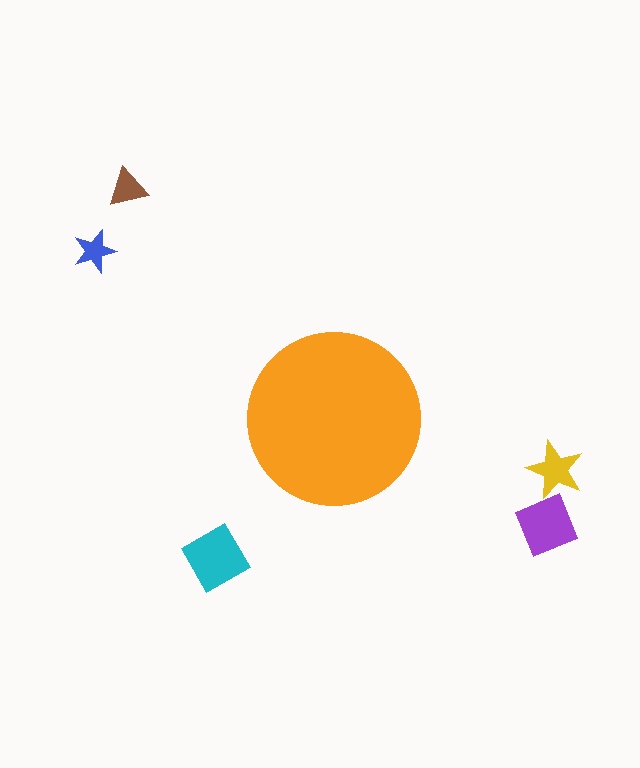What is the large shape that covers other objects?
An orange circle.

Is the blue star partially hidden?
No, the blue star is fully visible.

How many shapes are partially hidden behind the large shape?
0 shapes are partially hidden.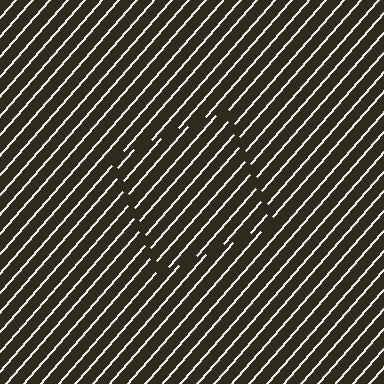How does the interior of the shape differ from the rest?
The interior of the shape contains the same grating, shifted by half a period — the contour is defined by the phase discontinuity where line-ends from the inner and outer gratings abut.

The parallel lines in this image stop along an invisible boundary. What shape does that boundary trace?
An illusory square. The interior of the shape contains the same grating, shifted by half a period — the contour is defined by the phase discontinuity where line-ends from the inner and outer gratings abut.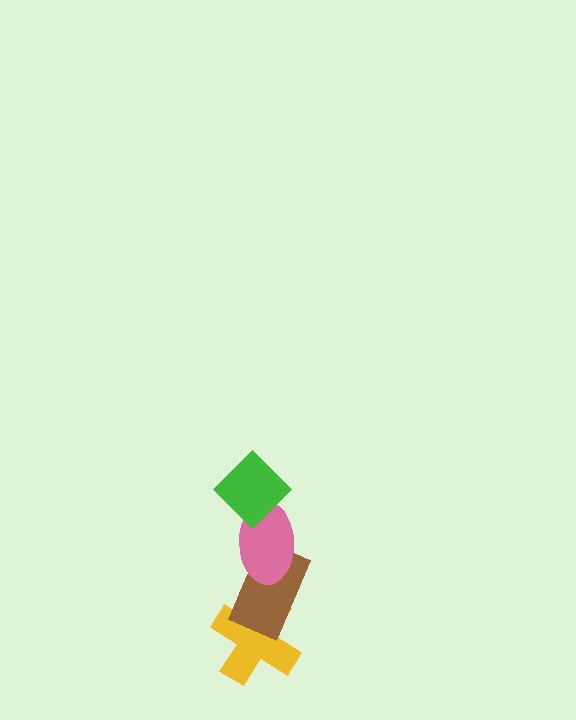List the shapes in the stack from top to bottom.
From top to bottom: the green diamond, the pink ellipse, the brown rectangle, the yellow cross.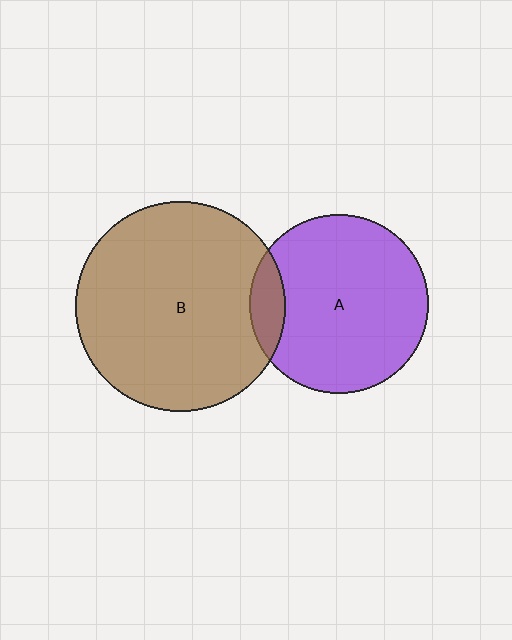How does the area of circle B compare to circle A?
Approximately 1.4 times.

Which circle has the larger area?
Circle B (brown).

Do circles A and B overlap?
Yes.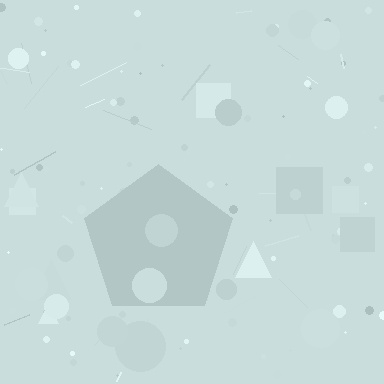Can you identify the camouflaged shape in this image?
The camouflaged shape is a pentagon.